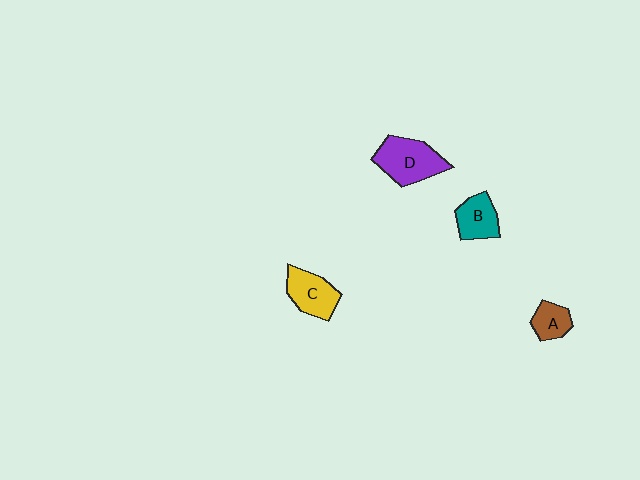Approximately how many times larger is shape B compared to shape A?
Approximately 1.3 times.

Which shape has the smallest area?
Shape A (brown).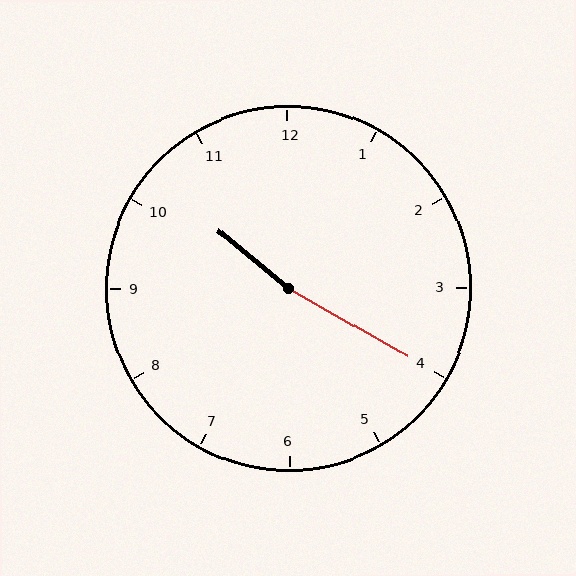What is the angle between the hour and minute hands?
Approximately 170 degrees.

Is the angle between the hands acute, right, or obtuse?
It is obtuse.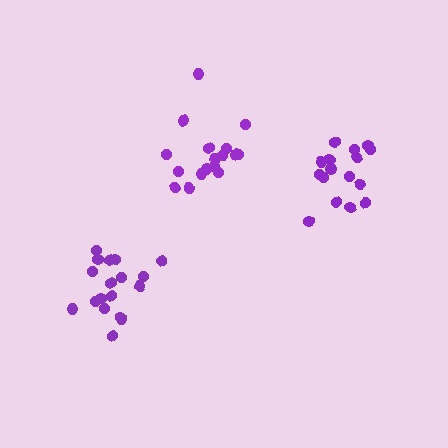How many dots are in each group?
Group 1: 18 dots, Group 2: 16 dots, Group 3: 17 dots (51 total).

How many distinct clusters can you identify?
There are 3 distinct clusters.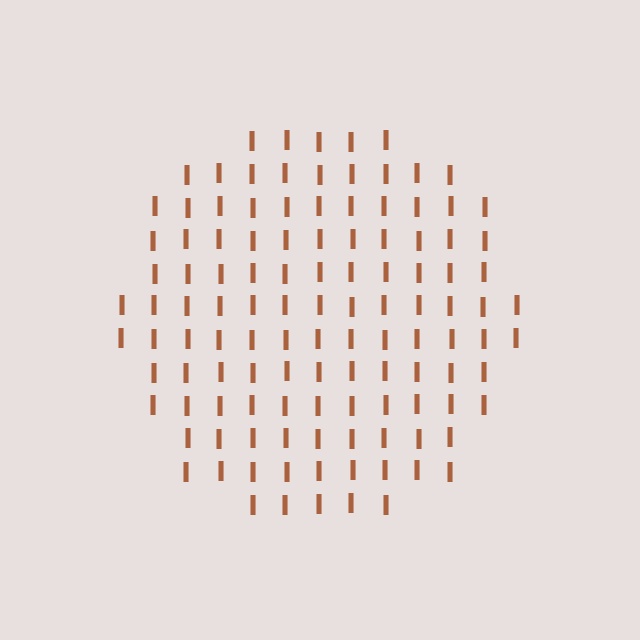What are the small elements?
The small elements are letter I's.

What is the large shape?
The large shape is a circle.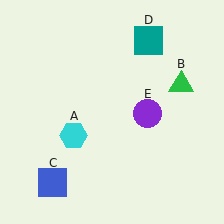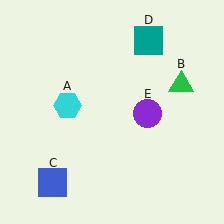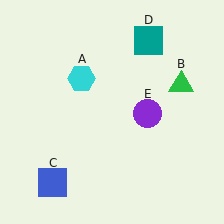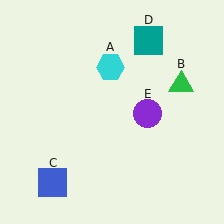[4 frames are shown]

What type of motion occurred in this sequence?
The cyan hexagon (object A) rotated clockwise around the center of the scene.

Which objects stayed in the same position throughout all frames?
Green triangle (object B) and blue square (object C) and teal square (object D) and purple circle (object E) remained stationary.